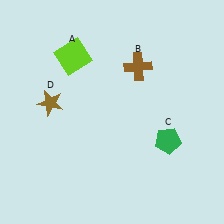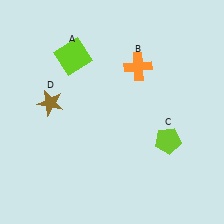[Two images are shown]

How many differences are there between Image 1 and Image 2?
There are 2 differences between the two images.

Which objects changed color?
B changed from brown to orange. C changed from green to lime.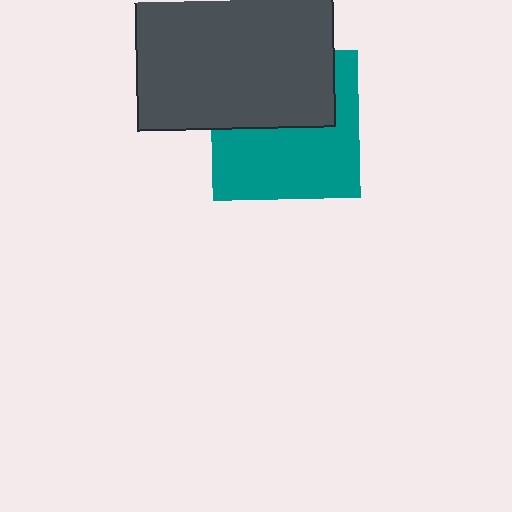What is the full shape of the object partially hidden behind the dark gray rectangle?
The partially hidden object is a teal square.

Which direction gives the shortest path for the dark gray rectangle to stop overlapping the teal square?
Moving up gives the shortest separation.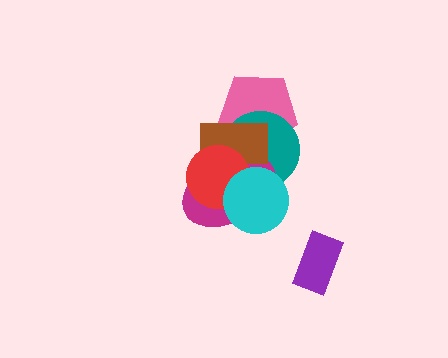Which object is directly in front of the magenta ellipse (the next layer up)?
The brown rectangle is directly in front of the magenta ellipse.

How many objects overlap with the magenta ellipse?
4 objects overlap with the magenta ellipse.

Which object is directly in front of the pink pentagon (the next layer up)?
The teal circle is directly in front of the pink pentagon.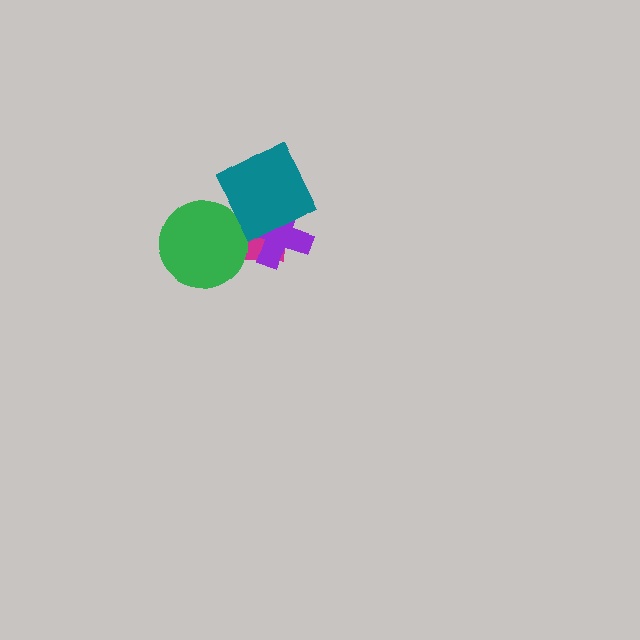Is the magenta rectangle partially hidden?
Yes, it is partially covered by another shape.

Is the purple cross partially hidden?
Yes, it is partially covered by another shape.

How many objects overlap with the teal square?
2 objects overlap with the teal square.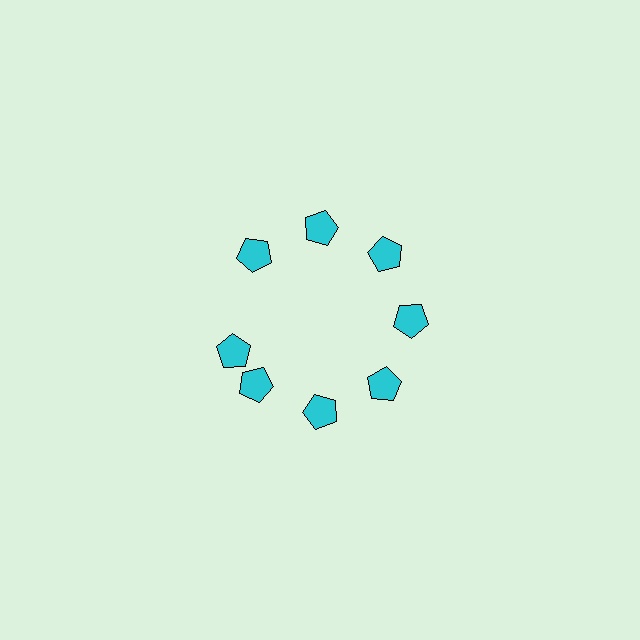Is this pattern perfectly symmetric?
No. The 8 cyan pentagons are arranged in a ring, but one element near the 9 o'clock position is rotated out of alignment along the ring, breaking the 8-fold rotational symmetry.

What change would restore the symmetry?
The symmetry would be restored by rotating it back into even spacing with its neighbors so that all 8 pentagons sit at equal angles and equal distance from the center.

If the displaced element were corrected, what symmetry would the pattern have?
It would have 8-fold rotational symmetry — the pattern would map onto itself every 45 degrees.